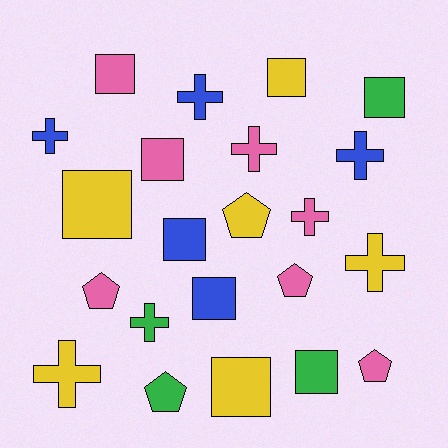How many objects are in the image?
There are 22 objects.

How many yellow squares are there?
There are 3 yellow squares.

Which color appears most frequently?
Pink, with 7 objects.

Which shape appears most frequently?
Square, with 9 objects.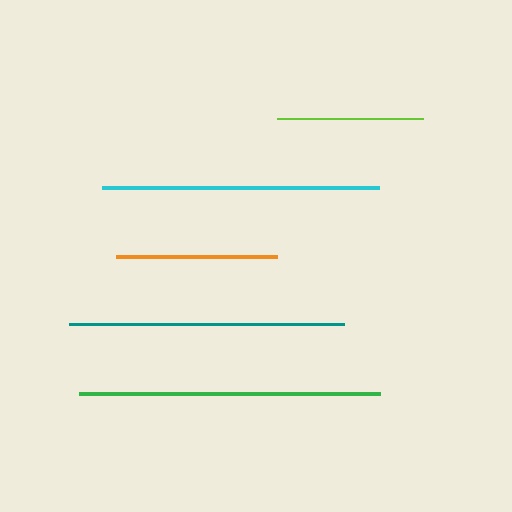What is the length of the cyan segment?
The cyan segment is approximately 277 pixels long.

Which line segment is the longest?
The green line is the longest at approximately 301 pixels.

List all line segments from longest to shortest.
From longest to shortest: green, cyan, teal, orange, lime.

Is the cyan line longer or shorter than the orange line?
The cyan line is longer than the orange line.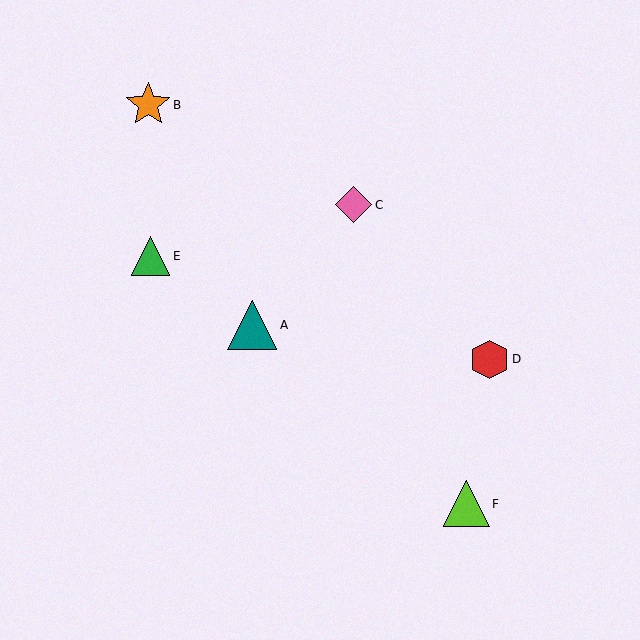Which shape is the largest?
The teal triangle (labeled A) is the largest.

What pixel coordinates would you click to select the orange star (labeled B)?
Click at (148, 105) to select the orange star B.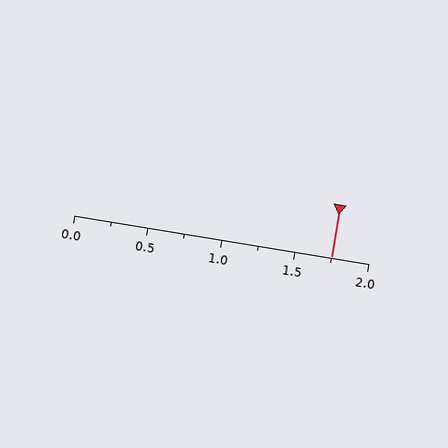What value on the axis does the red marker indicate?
The marker indicates approximately 1.75.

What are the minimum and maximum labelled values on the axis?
The axis runs from 0.0 to 2.0.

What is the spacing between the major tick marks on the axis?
The major ticks are spaced 0.5 apart.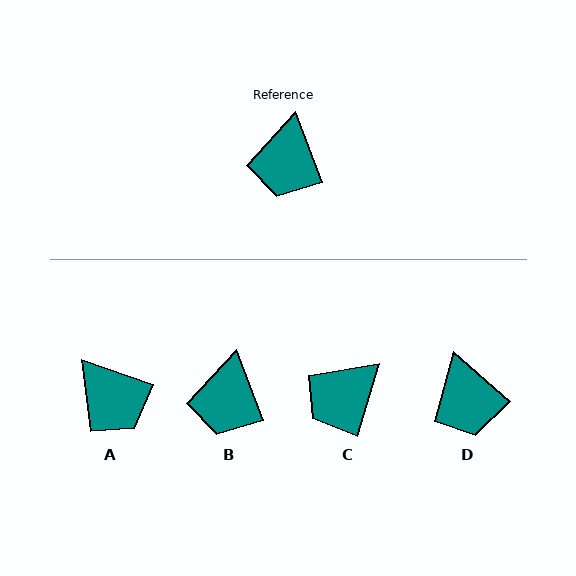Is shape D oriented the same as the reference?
No, it is off by about 28 degrees.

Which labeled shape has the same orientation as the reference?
B.